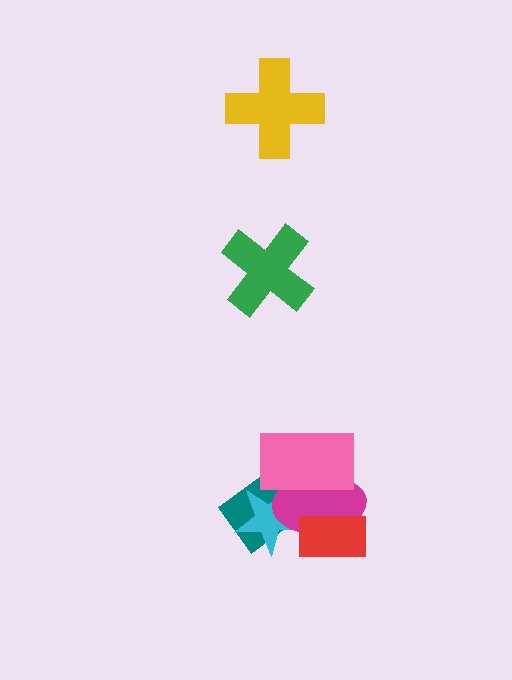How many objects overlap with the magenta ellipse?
4 objects overlap with the magenta ellipse.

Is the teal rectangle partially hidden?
Yes, it is partially covered by another shape.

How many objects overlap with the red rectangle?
2 objects overlap with the red rectangle.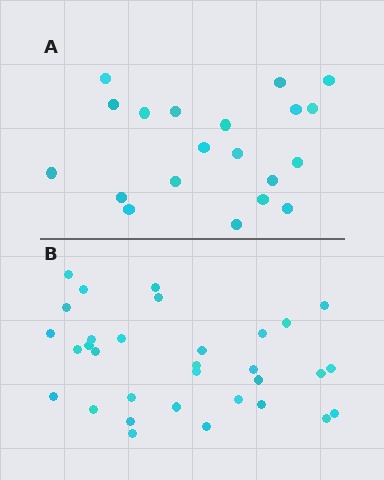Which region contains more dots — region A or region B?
Region B (the bottom region) has more dots.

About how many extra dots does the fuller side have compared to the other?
Region B has roughly 12 or so more dots than region A.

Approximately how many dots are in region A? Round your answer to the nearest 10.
About 20 dots.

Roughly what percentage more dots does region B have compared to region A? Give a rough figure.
About 60% more.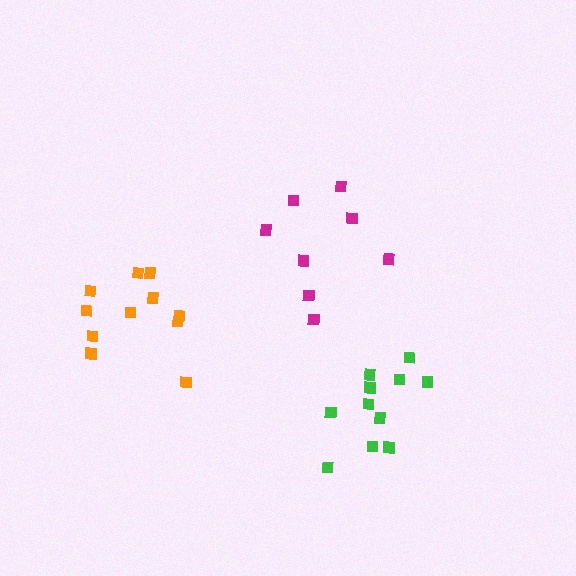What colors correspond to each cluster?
The clusters are colored: magenta, green, orange.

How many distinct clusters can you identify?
There are 3 distinct clusters.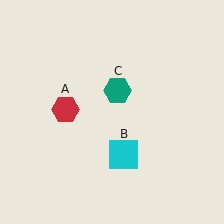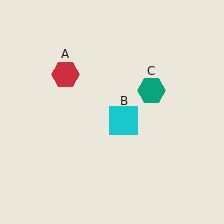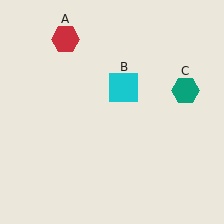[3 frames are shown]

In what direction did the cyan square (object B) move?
The cyan square (object B) moved up.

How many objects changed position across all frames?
3 objects changed position: red hexagon (object A), cyan square (object B), teal hexagon (object C).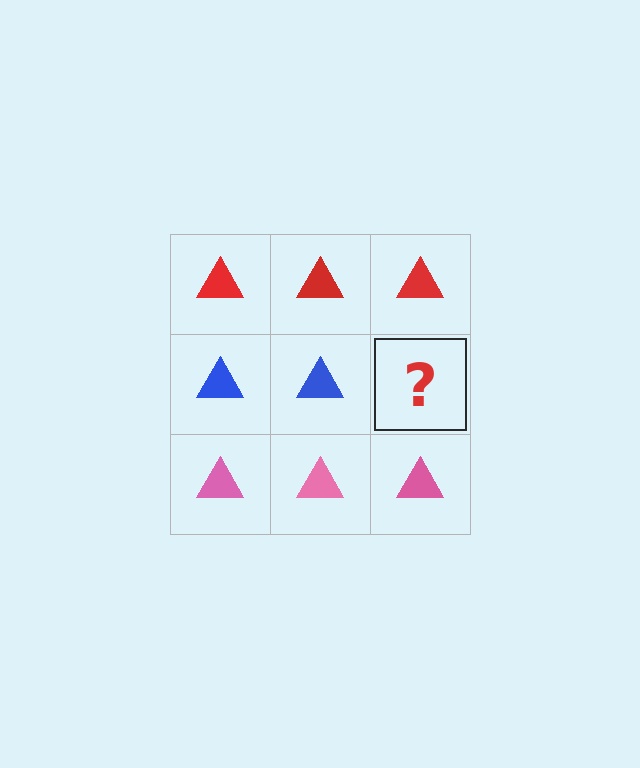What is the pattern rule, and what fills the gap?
The rule is that each row has a consistent color. The gap should be filled with a blue triangle.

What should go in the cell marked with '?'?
The missing cell should contain a blue triangle.